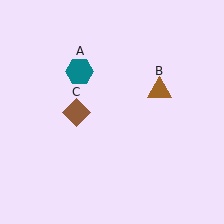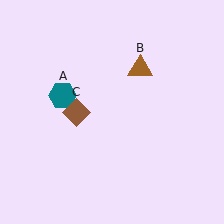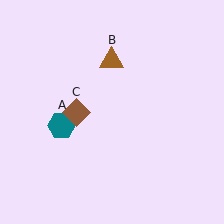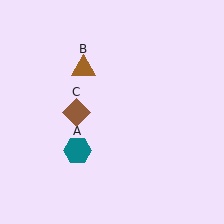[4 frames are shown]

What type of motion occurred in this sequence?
The teal hexagon (object A), brown triangle (object B) rotated counterclockwise around the center of the scene.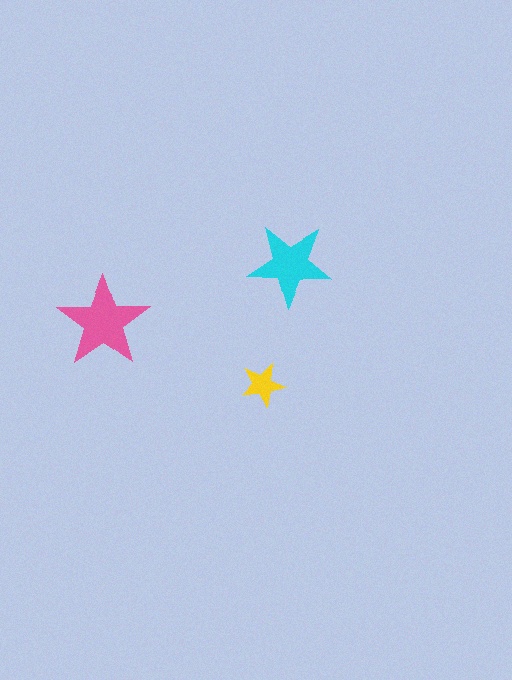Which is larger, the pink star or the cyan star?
The pink one.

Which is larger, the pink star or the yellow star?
The pink one.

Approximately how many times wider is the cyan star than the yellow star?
About 2 times wider.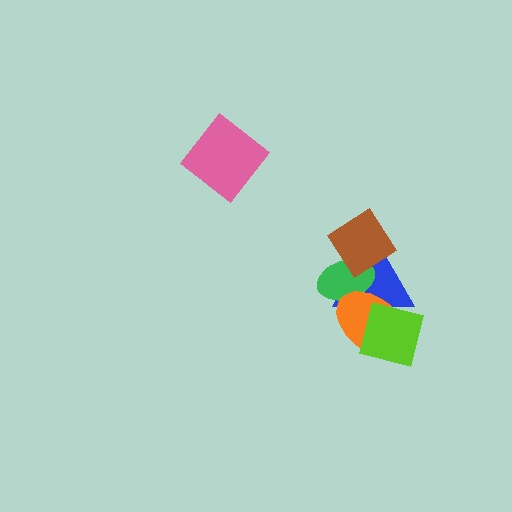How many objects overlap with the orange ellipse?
3 objects overlap with the orange ellipse.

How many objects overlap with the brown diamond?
2 objects overlap with the brown diamond.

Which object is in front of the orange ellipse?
The lime square is in front of the orange ellipse.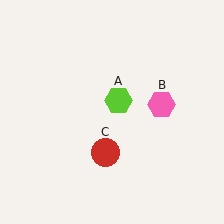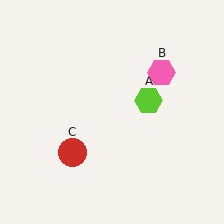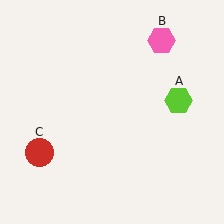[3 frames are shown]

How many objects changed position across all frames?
3 objects changed position: lime hexagon (object A), pink hexagon (object B), red circle (object C).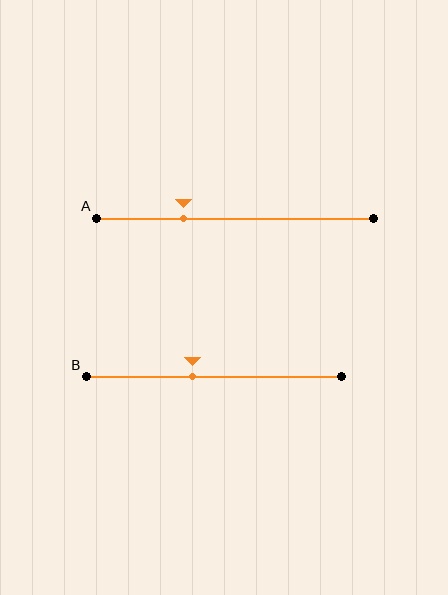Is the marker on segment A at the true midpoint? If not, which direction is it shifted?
No, the marker on segment A is shifted to the left by about 19% of the segment length.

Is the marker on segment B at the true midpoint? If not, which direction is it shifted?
No, the marker on segment B is shifted to the left by about 8% of the segment length.